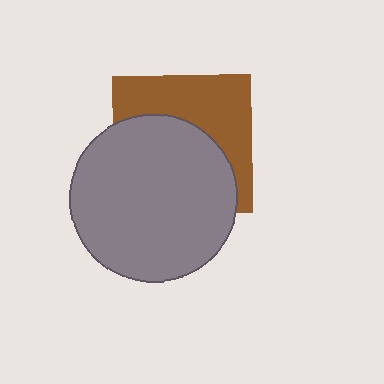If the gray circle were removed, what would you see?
You would see the complete brown square.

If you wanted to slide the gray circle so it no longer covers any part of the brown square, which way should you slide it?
Slide it down — that is the most direct way to separate the two shapes.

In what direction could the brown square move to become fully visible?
The brown square could move up. That would shift it out from behind the gray circle entirely.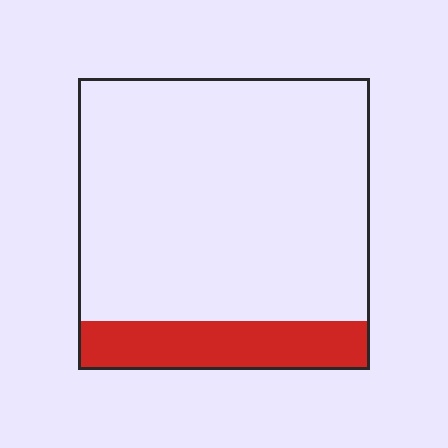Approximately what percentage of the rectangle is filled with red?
Approximately 15%.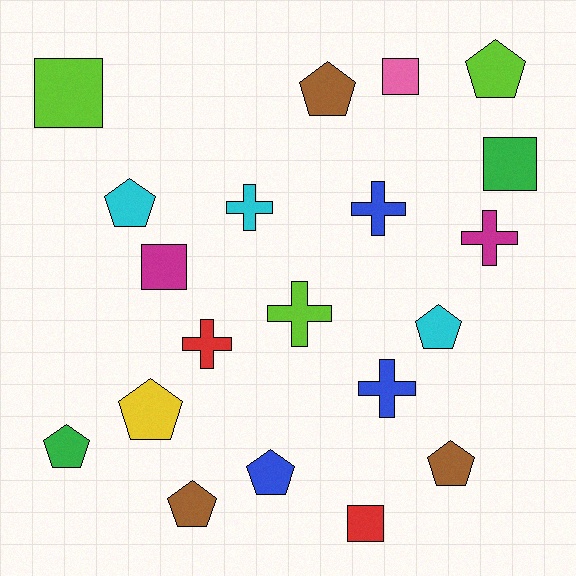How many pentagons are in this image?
There are 9 pentagons.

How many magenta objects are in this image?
There are 2 magenta objects.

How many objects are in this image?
There are 20 objects.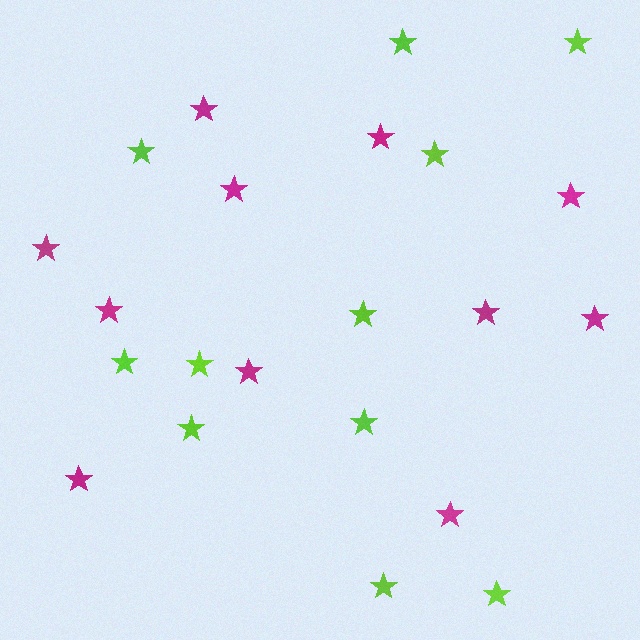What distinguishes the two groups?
There are 2 groups: one group of magenta stars (11) and one group of lime stars (11).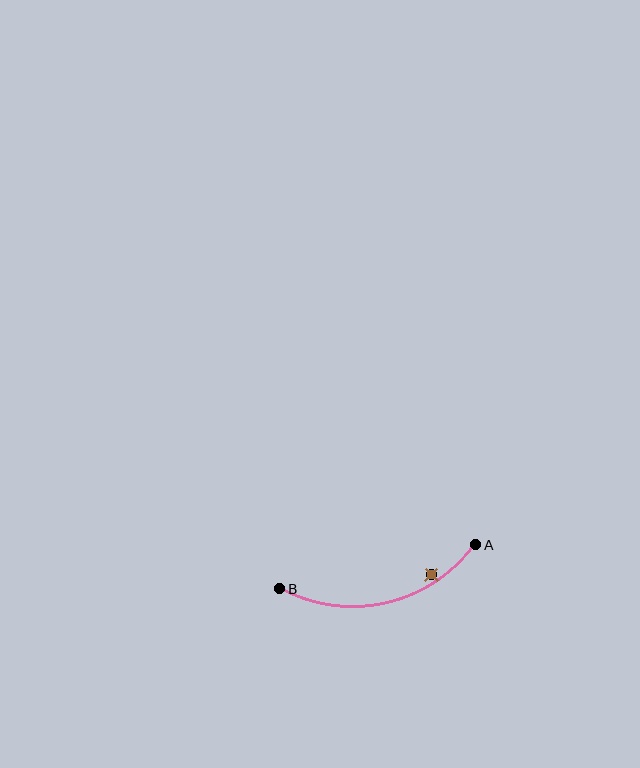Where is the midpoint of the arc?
The arc midpoint is the point on the curve farthest from the straight line joining A and B. It sits below that line.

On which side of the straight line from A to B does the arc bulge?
The arc bulges below the straight line connecting A and B.